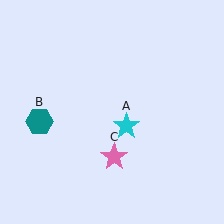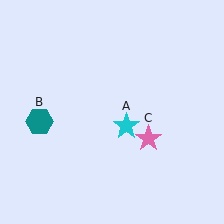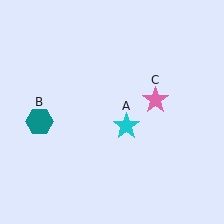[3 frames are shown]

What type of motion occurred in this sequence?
The pink star (object C) rotated counterclockwise around the center of the scene.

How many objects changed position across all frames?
1 object changed position: pink star (object C).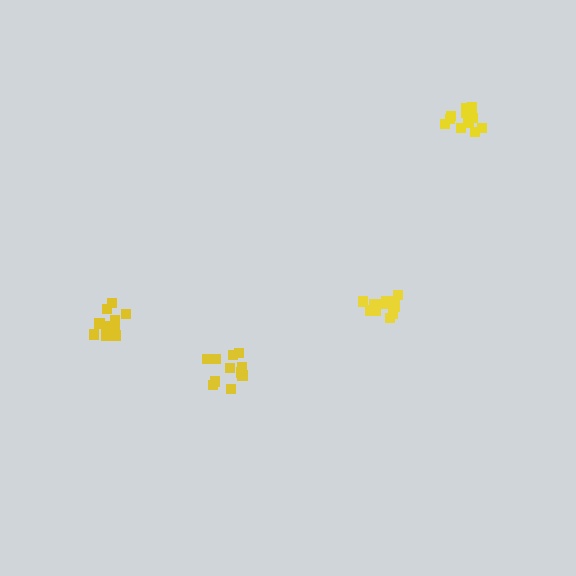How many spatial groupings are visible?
There are 4 spatial groupings.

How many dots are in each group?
Group 1: 11 dots, Group 2: 14 dots, Group 3: 12 dots, Group 4: 12 dots (49 total).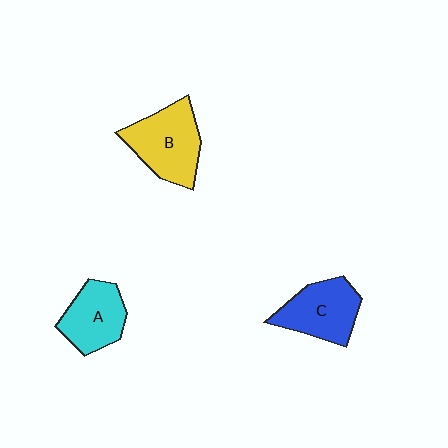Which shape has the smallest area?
Shape A (cyan).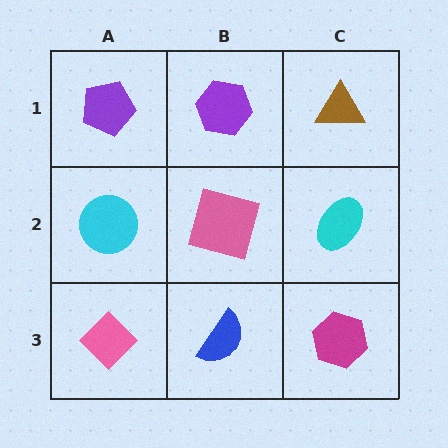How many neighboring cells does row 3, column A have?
2.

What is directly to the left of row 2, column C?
A pink square.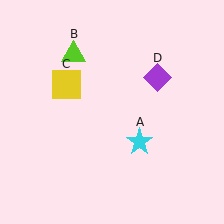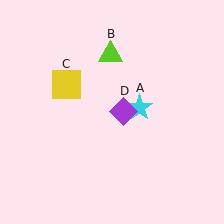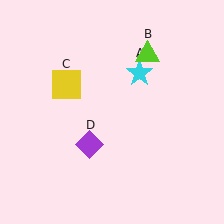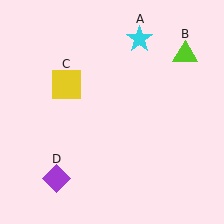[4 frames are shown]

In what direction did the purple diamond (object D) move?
The purple diamond (object D) moved down and to the left.